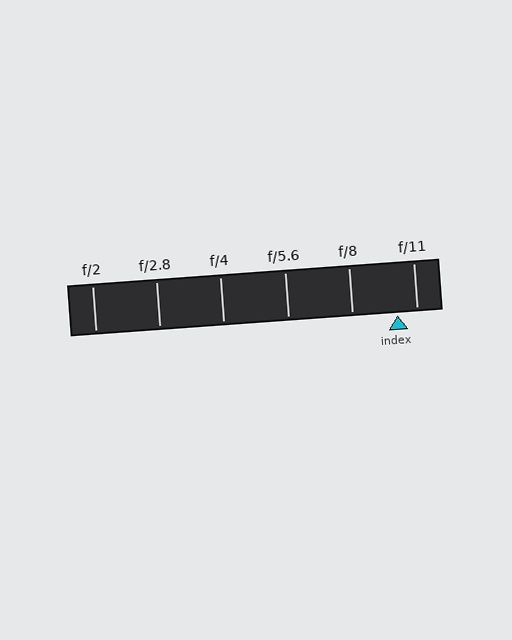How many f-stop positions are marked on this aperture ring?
There are 6 f-stop positions marked.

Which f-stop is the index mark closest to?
The index mark is closest to f/11.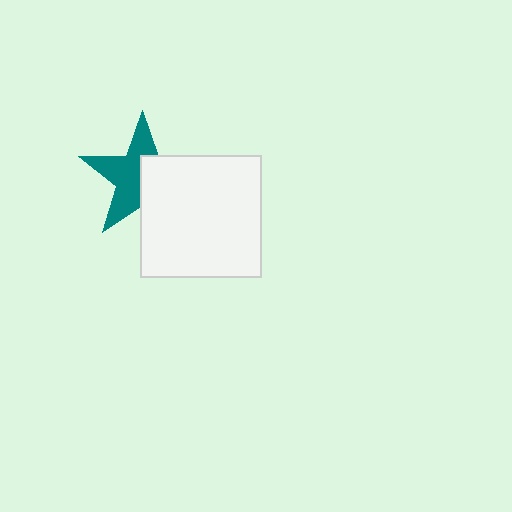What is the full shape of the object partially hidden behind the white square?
The partially hidden object is a teal star.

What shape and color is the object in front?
The object in front is a white square.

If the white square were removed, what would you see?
You would see the complete teal star.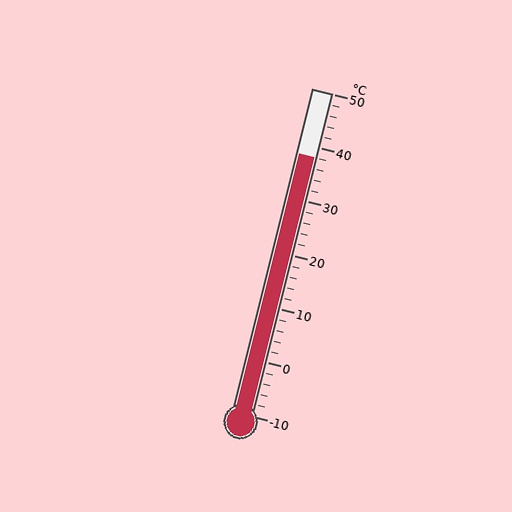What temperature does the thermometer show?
The thermometer shows approximately 38°C.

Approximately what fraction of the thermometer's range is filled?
The thermometer is filled to approximately 80% of its range.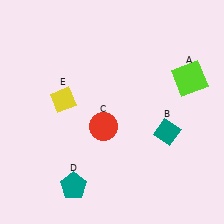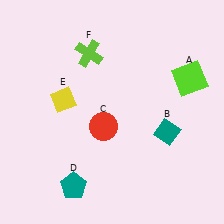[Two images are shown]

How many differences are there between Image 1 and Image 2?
There is 1 difference between the two images.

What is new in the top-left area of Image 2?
A lime cross (F) was added in the top-left area of Image 2.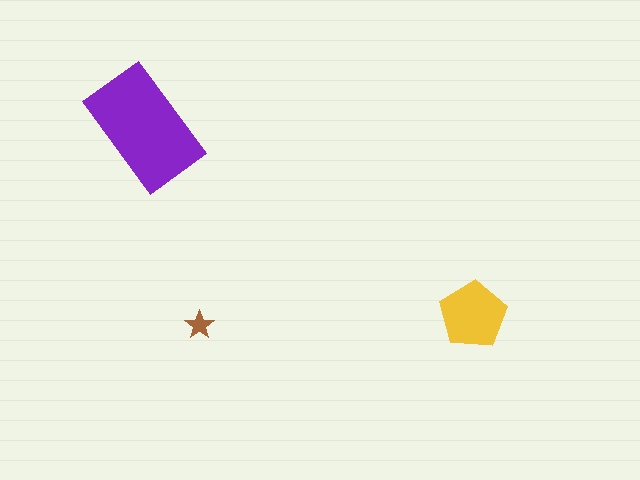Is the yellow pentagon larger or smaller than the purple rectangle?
Smaller.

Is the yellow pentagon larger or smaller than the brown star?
Larger.